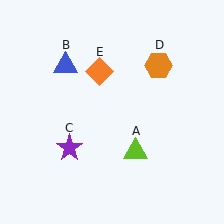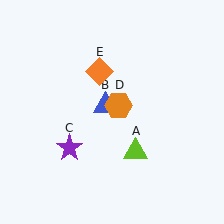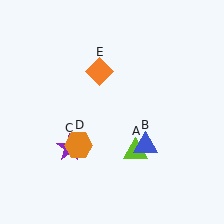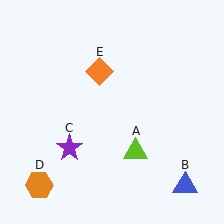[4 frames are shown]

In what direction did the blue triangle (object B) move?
The blue triangle (object B) moved down and to the right.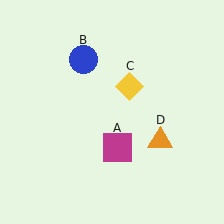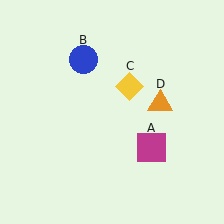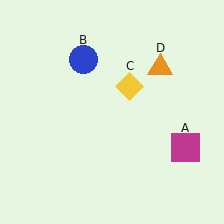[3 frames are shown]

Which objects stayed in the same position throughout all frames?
Blue circle (object B) and yellow diamond (object C) remained stationary.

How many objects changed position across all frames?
2 objects changed position: magenta square (object A), orange triangle (object D).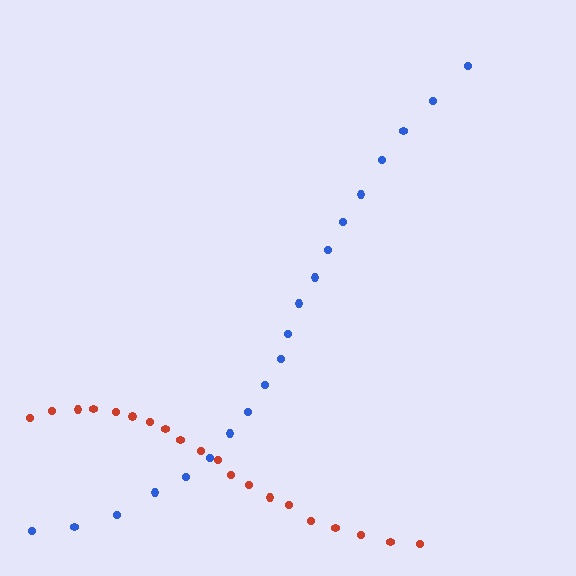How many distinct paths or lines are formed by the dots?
There are 2 distinct paths.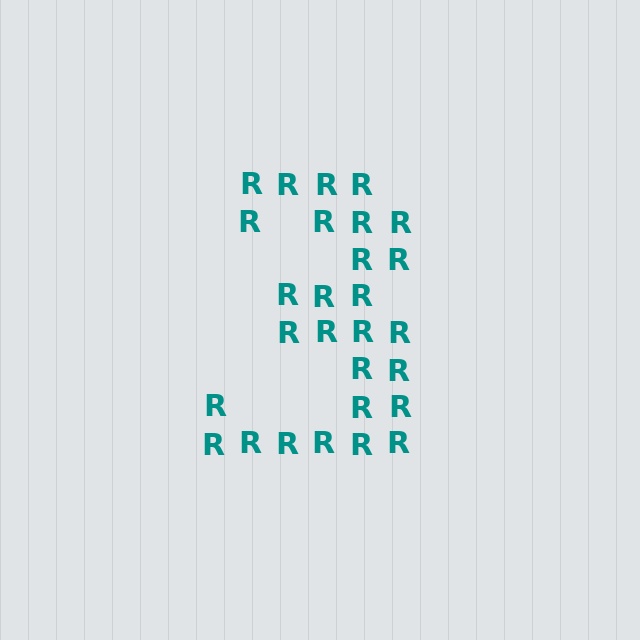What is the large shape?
The large shape is the digit 3.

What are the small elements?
The small elements are letter R's.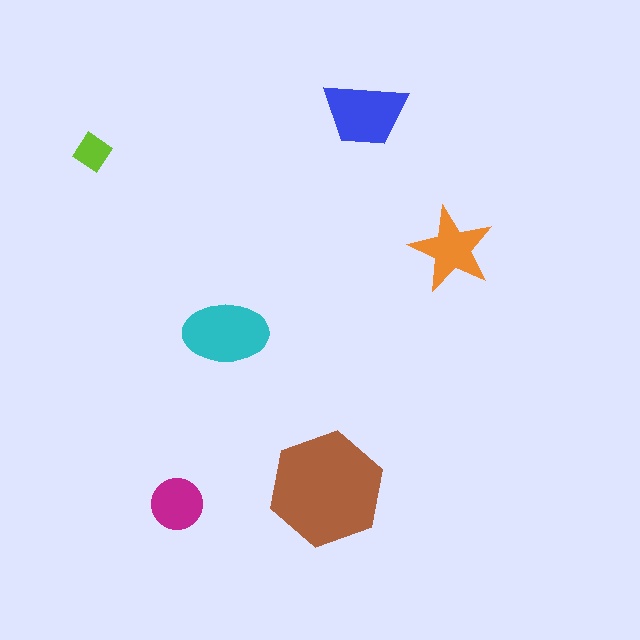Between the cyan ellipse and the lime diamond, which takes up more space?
The cyan ellipse.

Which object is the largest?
The brown hexagon.